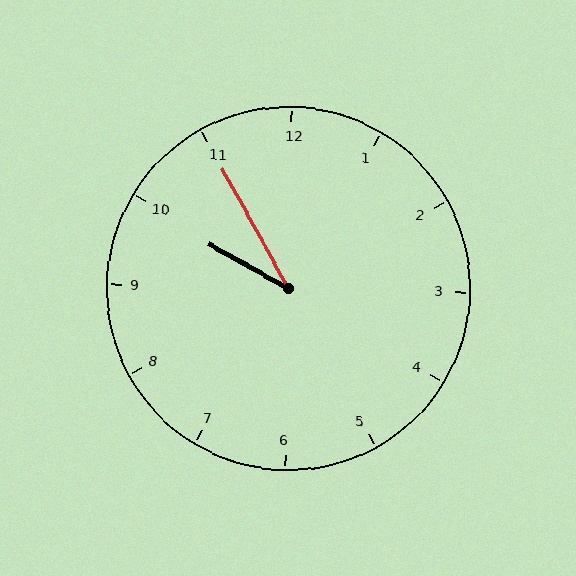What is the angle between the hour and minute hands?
Approximately 32 degrees.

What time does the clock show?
9:55.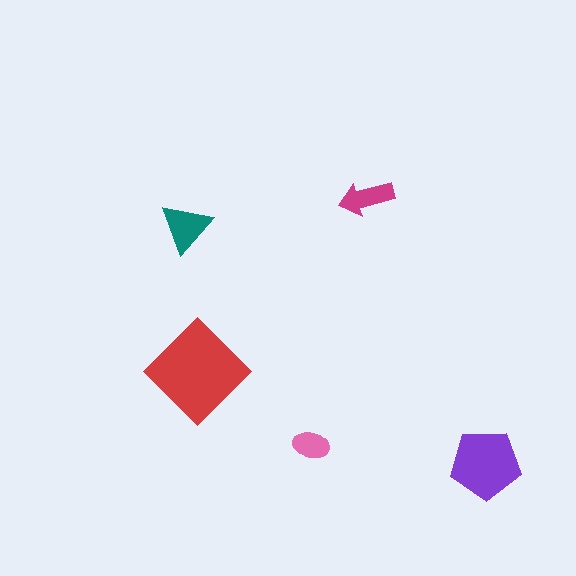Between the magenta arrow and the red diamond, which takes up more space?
The red diamond.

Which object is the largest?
The red diamond.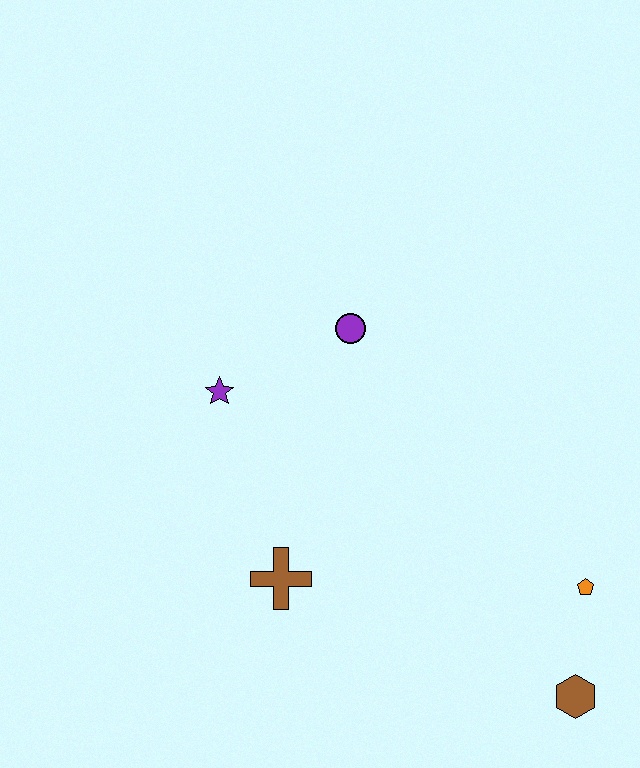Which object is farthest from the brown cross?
The brown hexagon is farthest from the brown cross.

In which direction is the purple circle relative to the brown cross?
The purple circle is above the brown cross.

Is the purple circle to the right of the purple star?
Yes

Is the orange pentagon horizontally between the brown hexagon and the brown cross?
No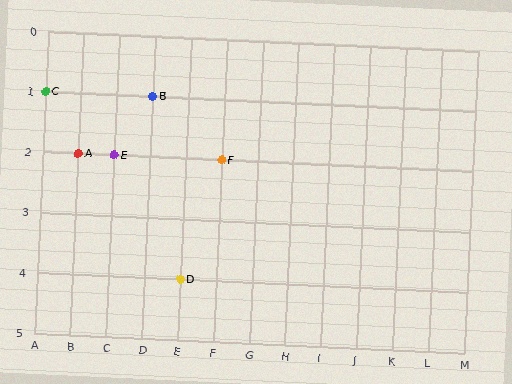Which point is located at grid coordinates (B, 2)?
Point A is at (B, 2).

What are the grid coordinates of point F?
Point F is at grid coordinates (F, 2).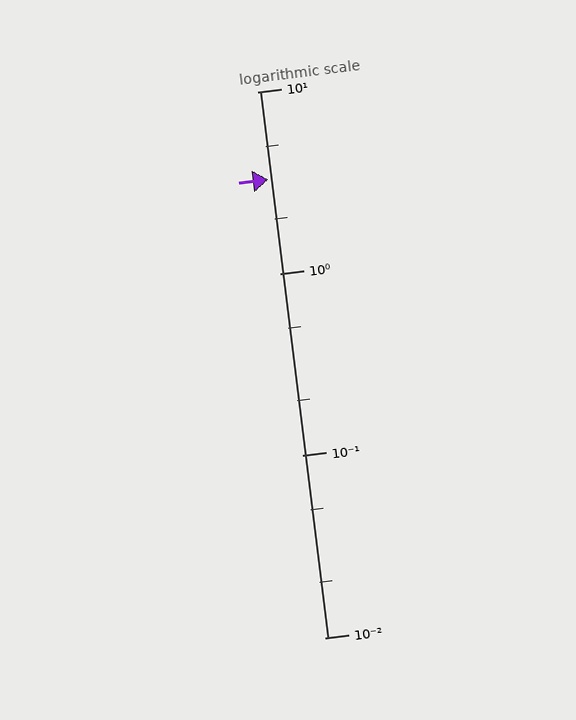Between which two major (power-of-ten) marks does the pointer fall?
The pointer is between 1 and 10.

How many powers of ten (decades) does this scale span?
The scale spans 3 decades, from 0.01 to 10.